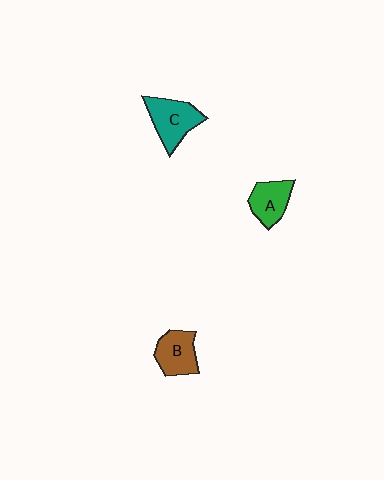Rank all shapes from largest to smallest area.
From largest to smallest: C (teal), B (brown), A (green).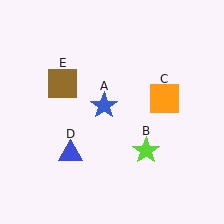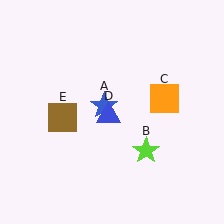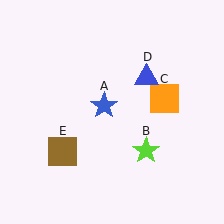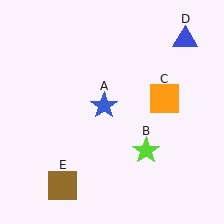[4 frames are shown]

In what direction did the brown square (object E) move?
The brown square (object E) moved down.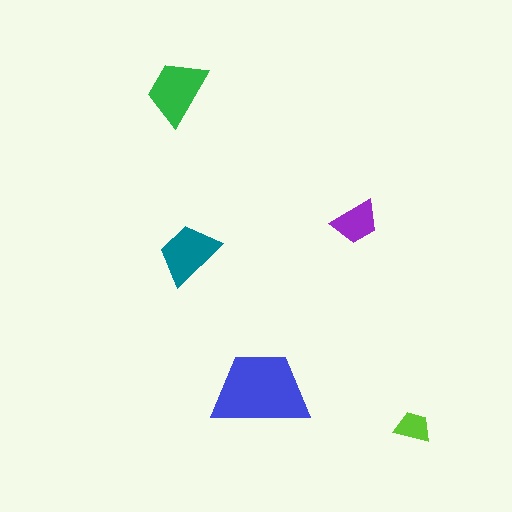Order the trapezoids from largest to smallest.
the blue one, the green one, the teal one, the purple one, the lime one.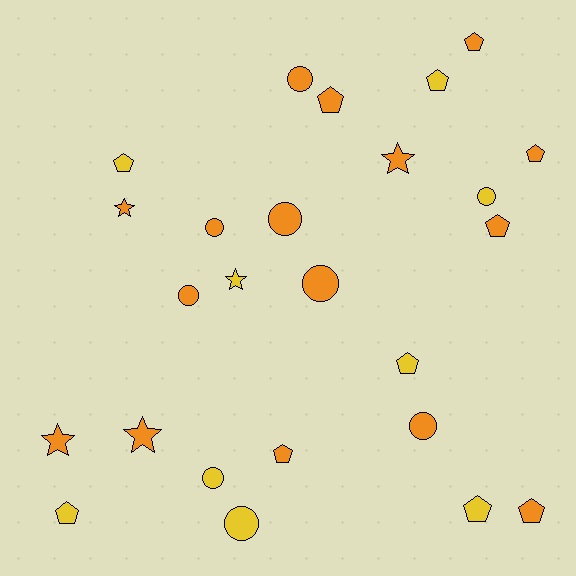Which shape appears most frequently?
Pentagon, with 11 objects.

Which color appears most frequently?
Orange, with 16 objects.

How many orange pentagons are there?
There are 6 orange pentagons.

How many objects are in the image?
There are 25 objects.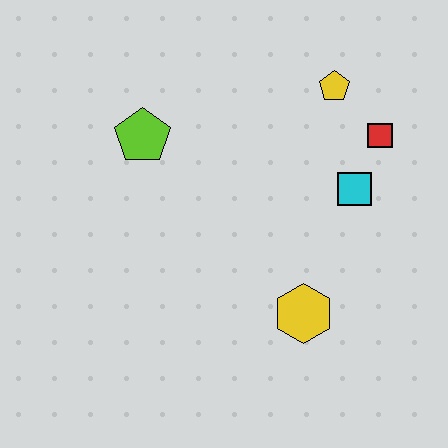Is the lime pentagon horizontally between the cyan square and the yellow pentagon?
No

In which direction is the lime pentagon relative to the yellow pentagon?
The lime pentagon is to the left of the yellow pentagon.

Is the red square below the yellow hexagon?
No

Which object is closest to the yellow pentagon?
The red square is closest to the yellow pentagon.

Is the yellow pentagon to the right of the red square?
No